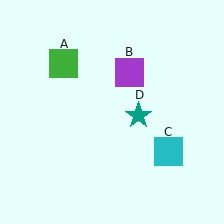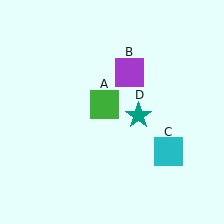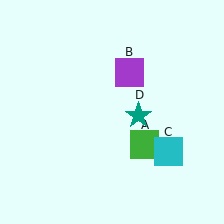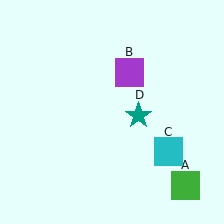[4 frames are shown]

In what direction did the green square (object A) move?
The green square (object A) moved down and to the right.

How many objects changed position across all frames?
1 object changed position: green square (object A).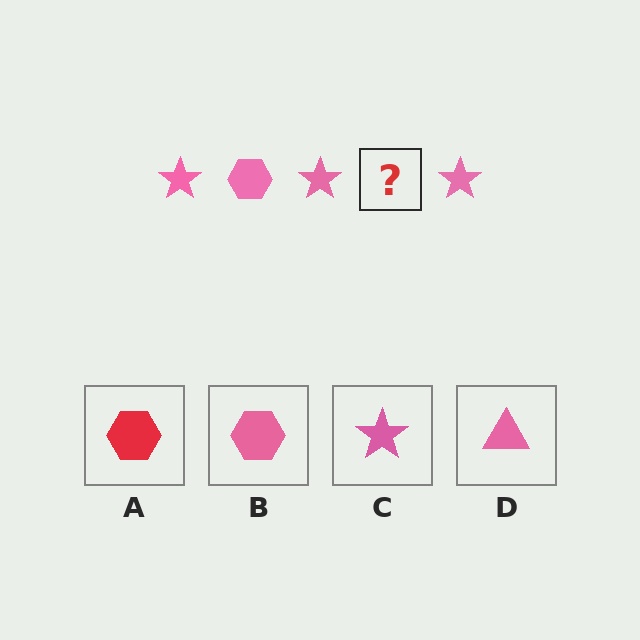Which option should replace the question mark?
Option B.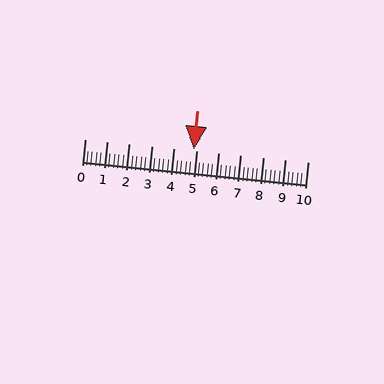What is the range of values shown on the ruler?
The ruler shows values from 0 to 10.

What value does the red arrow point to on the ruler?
The red arrow points to approximately 4.9.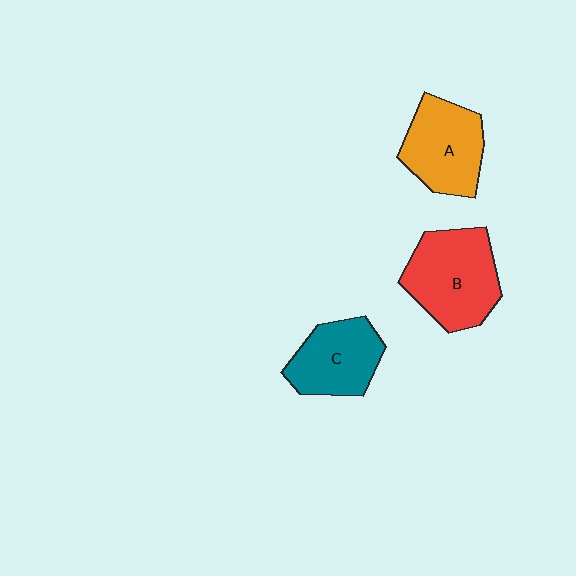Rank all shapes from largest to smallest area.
From largest to smallest: B (red), A (orange), C (teal).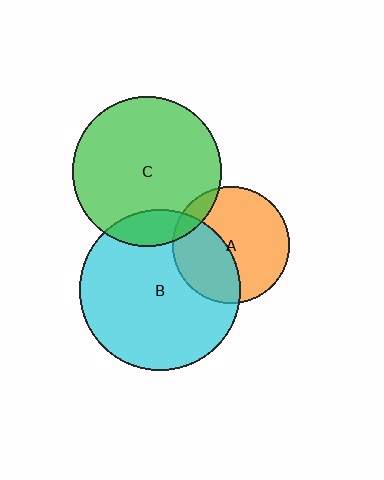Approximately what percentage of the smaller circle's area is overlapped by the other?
Approximately 40%.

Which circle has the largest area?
Circle B (cyan).